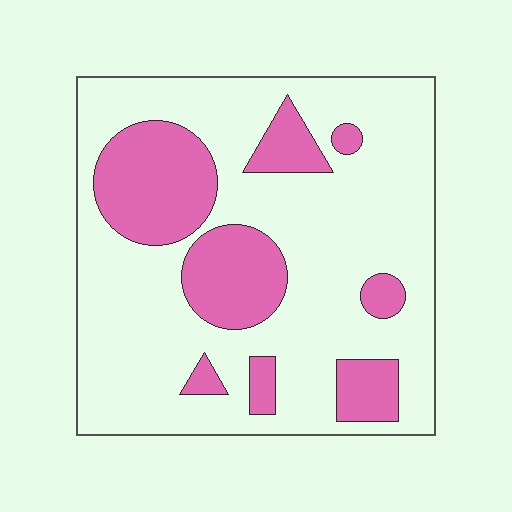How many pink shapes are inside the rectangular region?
8.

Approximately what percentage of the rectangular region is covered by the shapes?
Approximately 25%.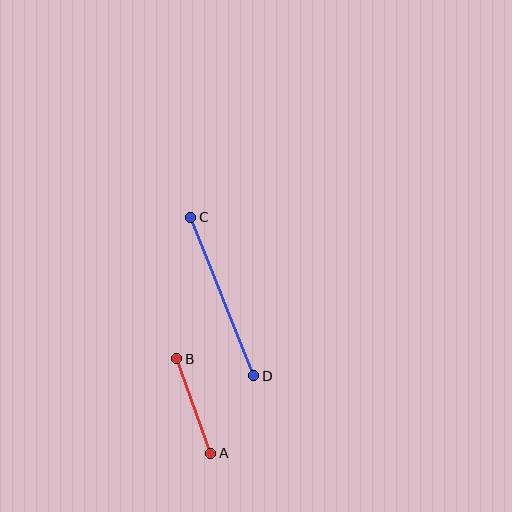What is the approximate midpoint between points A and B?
The midpoint is at approximately (194, 406) pixels.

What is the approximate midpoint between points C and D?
The midpoint is at approximately (222, 297) pixels.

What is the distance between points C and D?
The distance is approximately 171 pixels.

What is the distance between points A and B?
The distance is approximately 100 pixels.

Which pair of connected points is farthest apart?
Points C and D are farthest apart.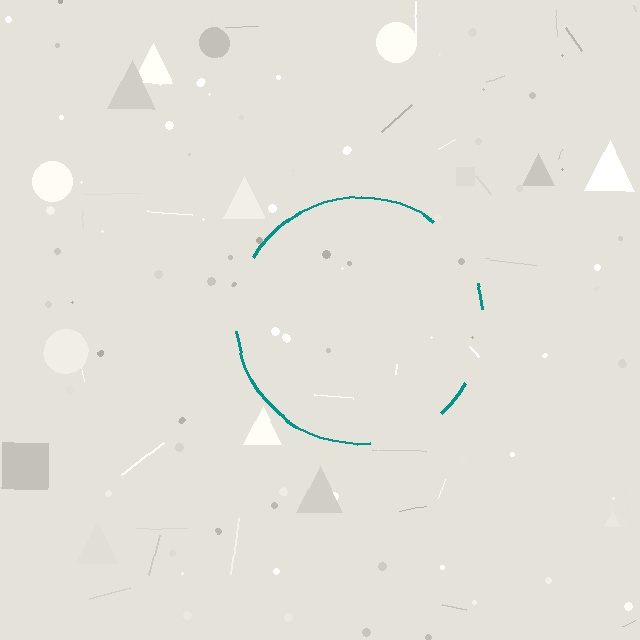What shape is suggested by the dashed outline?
The dashed outline suggests a circle.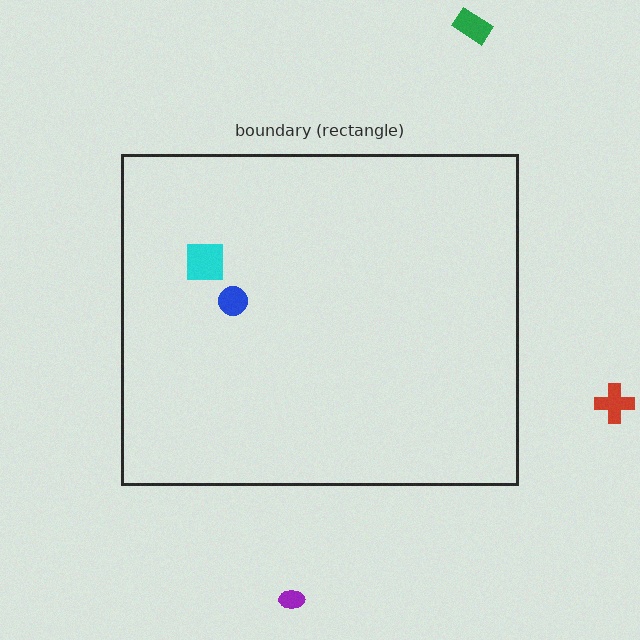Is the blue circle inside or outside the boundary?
Inside.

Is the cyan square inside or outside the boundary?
Inside.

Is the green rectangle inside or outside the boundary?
Outside.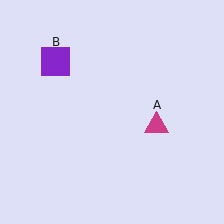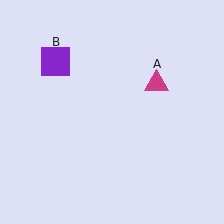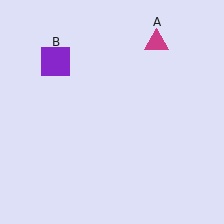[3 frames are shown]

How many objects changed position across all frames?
1 object changed position: magenta triangle (object A).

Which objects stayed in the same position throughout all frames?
Purple square (object B) remained stationary.